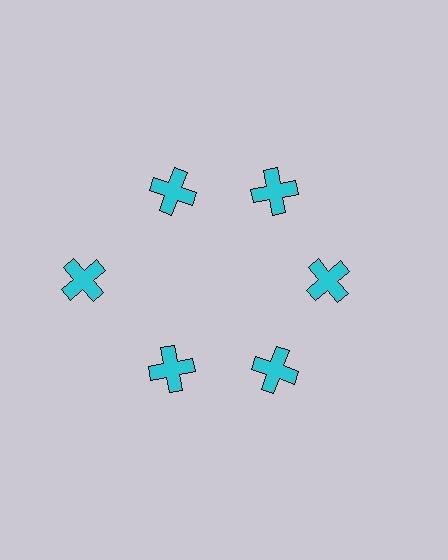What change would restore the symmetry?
The symmetry would be restored by moving it inward, back onto the ring so that all 6 crosses sit at equal angles and equal distance from the center.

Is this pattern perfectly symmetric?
No. The 6 cyan crosses are arranged in a ring, but one element near the 9 o'clock position is pushed outward from the center, breaking the 6-fold rotational symmetry.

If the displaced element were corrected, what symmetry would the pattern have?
It would have 6-fold rotational symmetry — the pattern would map onto itself every 60 degrees.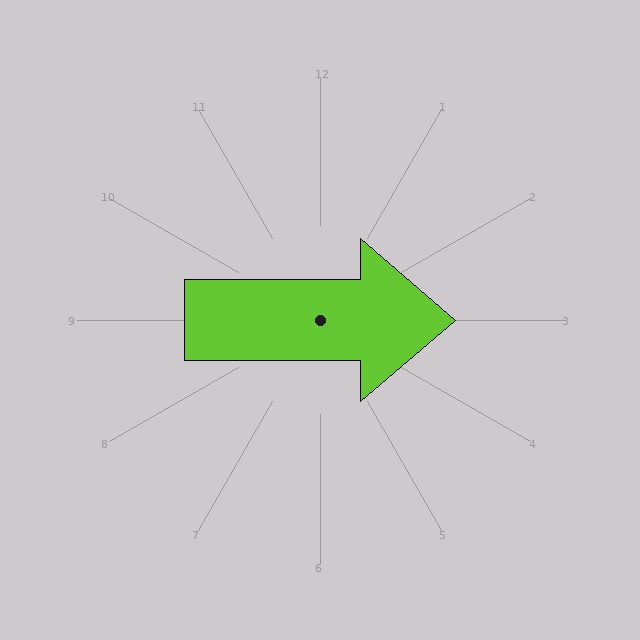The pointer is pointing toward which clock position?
Roughly 3 o'clock.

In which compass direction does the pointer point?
East.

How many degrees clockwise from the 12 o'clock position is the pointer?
Approximately 90 degrees.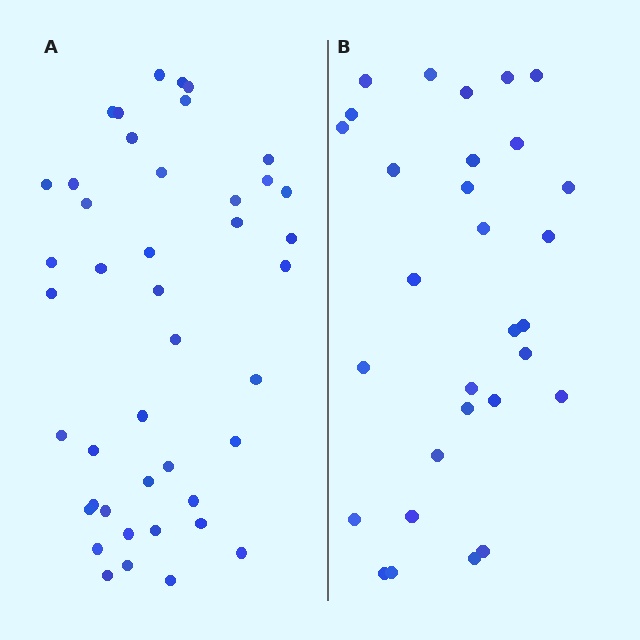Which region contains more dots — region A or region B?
Region A (the left region) has more dots.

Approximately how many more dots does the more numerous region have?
Region A has approximately 15 more dots than region B.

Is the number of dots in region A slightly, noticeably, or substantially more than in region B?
Region A has noticeably more, but not dramatically so. The ratio is roughly 1.4 to 1.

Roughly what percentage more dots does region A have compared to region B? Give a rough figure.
About 45% more.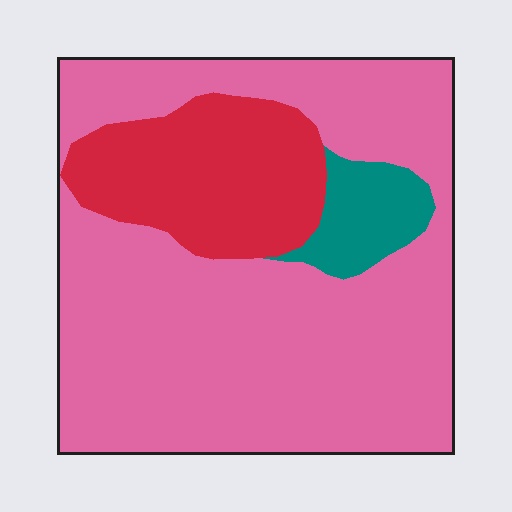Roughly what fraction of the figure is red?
Red takes up about one fifth (1/5) of the figure.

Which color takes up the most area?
Pink, at roughly 70%.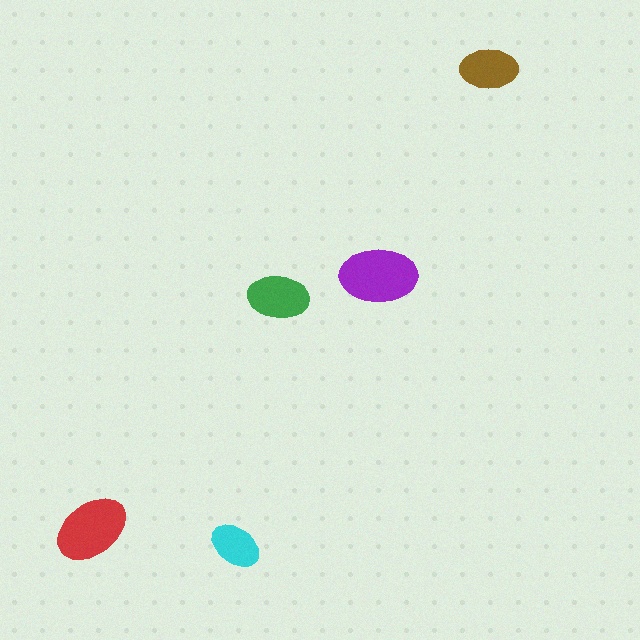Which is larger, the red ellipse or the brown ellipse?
The red one.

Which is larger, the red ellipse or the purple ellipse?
The purple one.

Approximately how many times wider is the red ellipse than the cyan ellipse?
About 1.5 times wider.